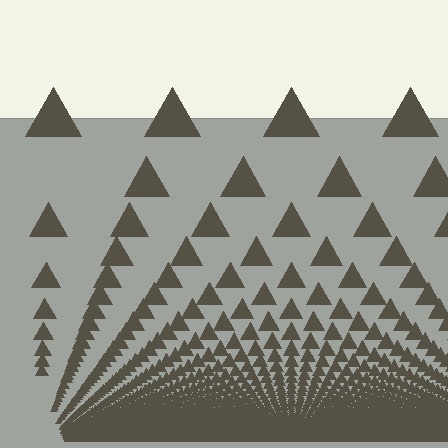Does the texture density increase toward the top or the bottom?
Density increases toward the bottom.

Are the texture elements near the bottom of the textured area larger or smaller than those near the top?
Smaller. The gradient is inverted — elements near the bottom are smaller and denser.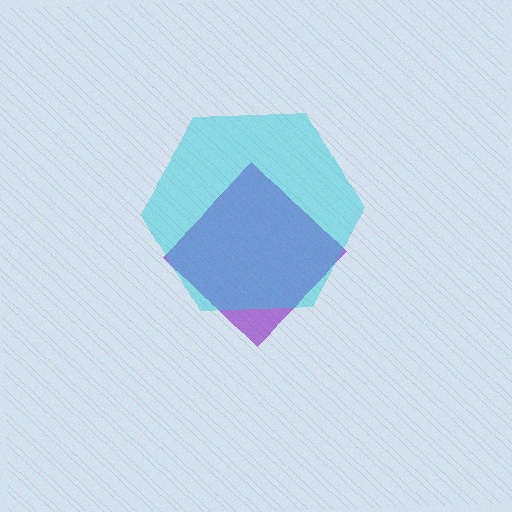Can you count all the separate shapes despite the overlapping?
Yes, there are 2 separate shapes.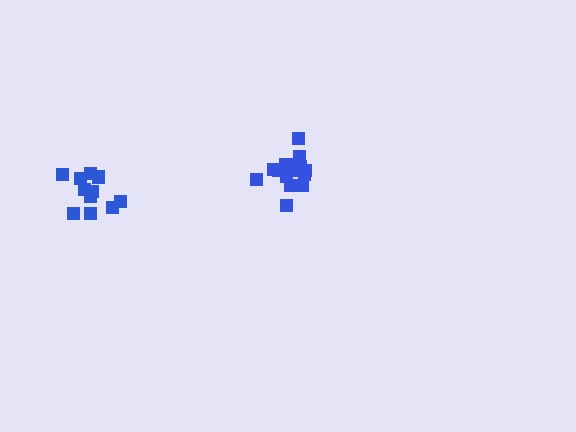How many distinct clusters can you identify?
There are 2 distinct clusters.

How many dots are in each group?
Group 1: 12 dots, Group 2: 15 dots (27 total).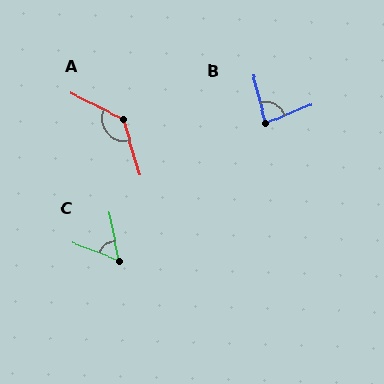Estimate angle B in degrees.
Approximately 81 degrees.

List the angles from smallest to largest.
C (57°), B (81°), A (132°).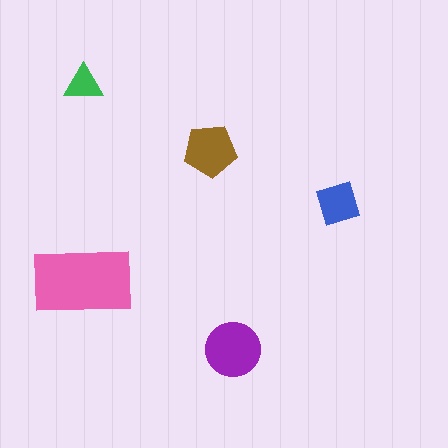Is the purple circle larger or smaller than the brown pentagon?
Larger.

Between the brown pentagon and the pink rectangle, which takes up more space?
The pink rectangle.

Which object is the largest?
The pink rectangle.